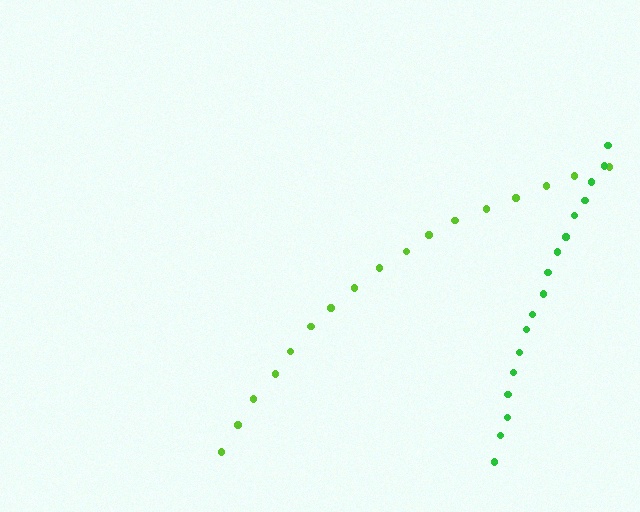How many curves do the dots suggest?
There are 2 distinct paths.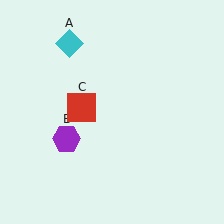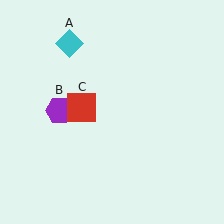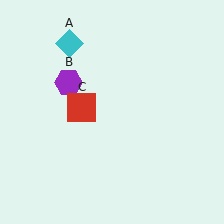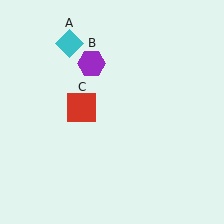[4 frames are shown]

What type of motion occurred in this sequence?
The purple hexagon (object B) rotated clockwise around the center of the scene.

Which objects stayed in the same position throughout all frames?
Cyan diamond (object A) and red square (object C) remained stationary.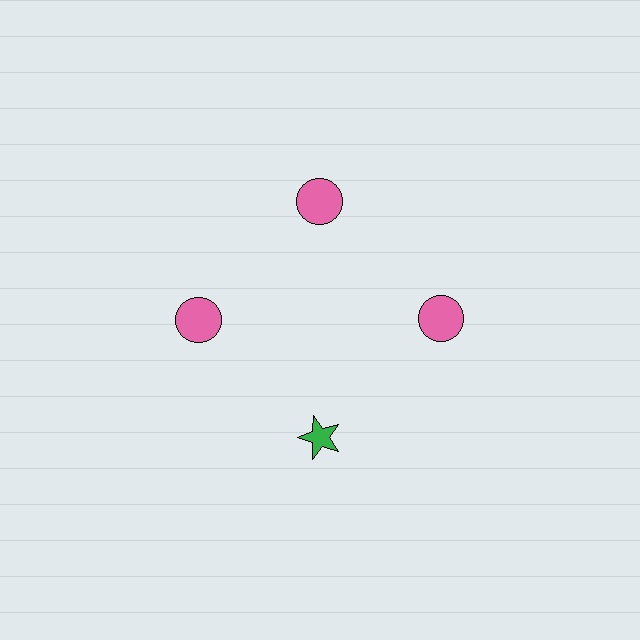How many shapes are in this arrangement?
There are 4 shapes arranged in a ring pattern.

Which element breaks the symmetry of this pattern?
The green star at roughly the 6 o'clock position breaks the symmetry. All other shapes are pink circles.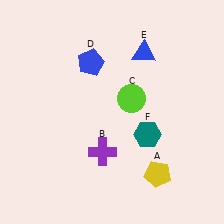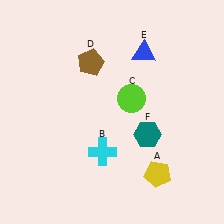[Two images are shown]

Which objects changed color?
B changed from purple to cyan. D changed from blue to brown.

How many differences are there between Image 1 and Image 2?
There are 2 differences between the two images.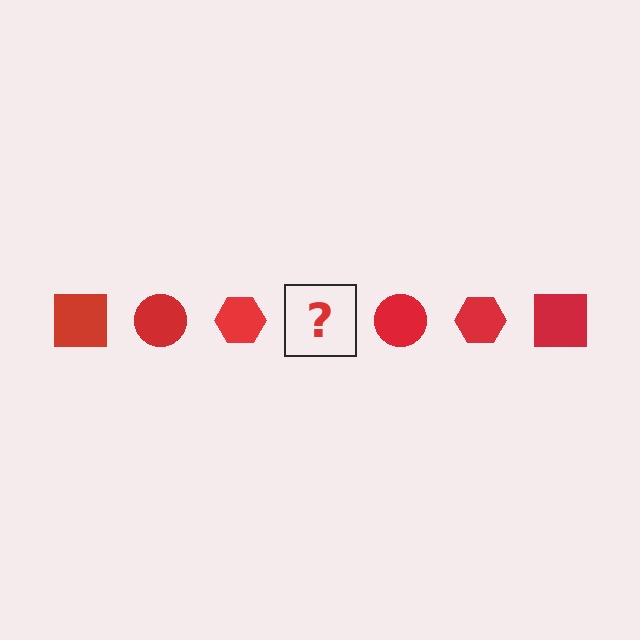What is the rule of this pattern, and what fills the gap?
The rule is that the pattern cycles through square, circle, hexagon shapes in red. The gap should be filled with a red square.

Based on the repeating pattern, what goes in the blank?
The blank should be a red square.